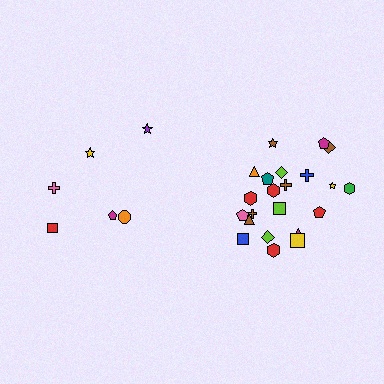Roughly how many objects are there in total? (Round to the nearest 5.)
Roughly 30 objects in total.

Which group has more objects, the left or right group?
The right group.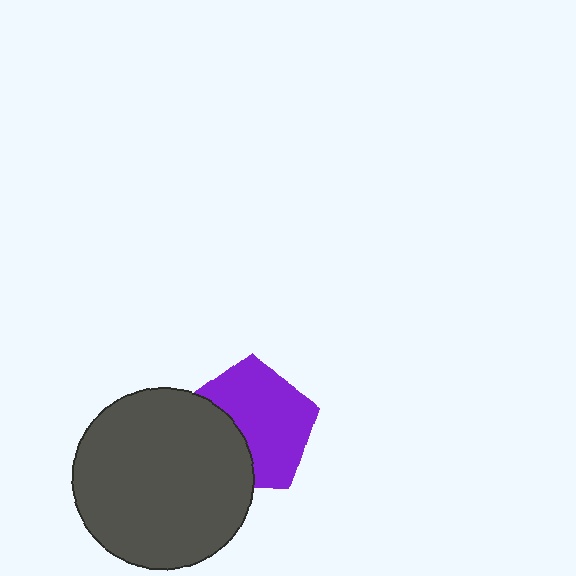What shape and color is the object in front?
The object in front is a dark gray circle.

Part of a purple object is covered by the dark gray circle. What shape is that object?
It is a pentagon.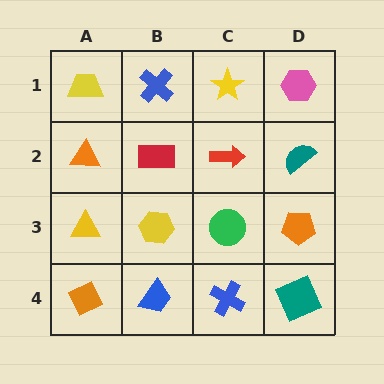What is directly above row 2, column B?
A blue cross.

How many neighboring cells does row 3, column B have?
4.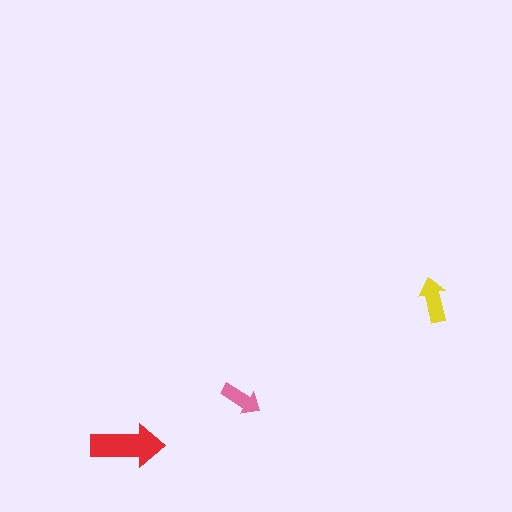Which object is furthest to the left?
The red arrow is leftmost.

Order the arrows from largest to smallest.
the red one, the yellow one, the pink one.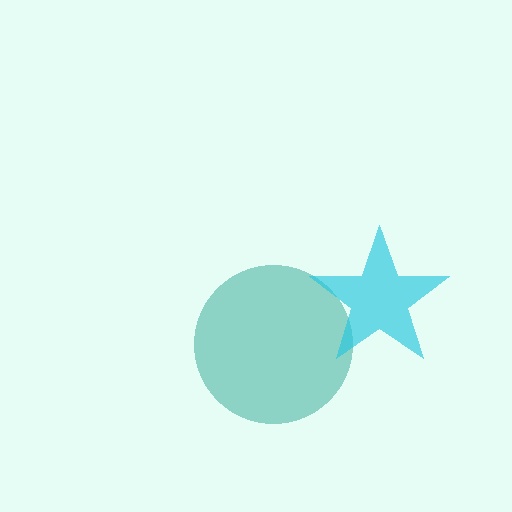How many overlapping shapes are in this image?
There are 2 overlapping shapes in the image.